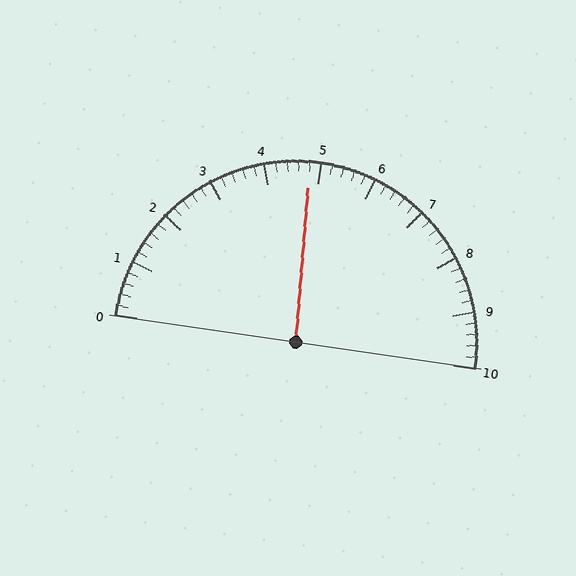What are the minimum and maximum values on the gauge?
The gauge ranges from 0 to 10.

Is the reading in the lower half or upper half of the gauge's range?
The reading is in the lower half of the range (0 to 10).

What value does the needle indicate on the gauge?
The needle indicates approximately 4.8.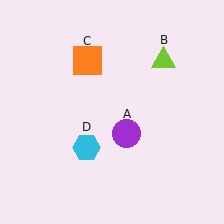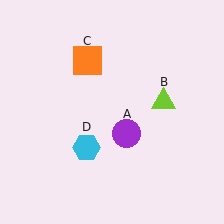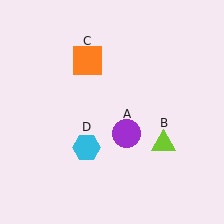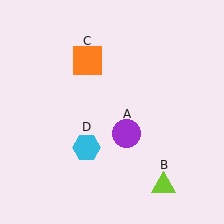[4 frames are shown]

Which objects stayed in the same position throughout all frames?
Purple circle (object A) and orange square (object C) and cyan hexagon (object D) remained stationary.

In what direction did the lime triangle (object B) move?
The lime triangle (object B) moved down.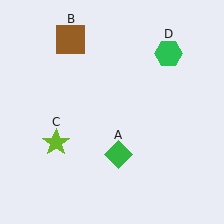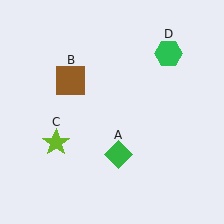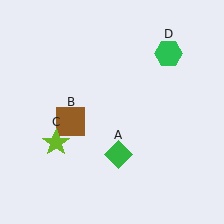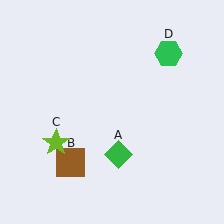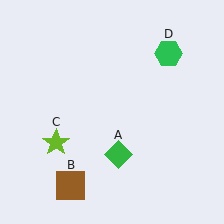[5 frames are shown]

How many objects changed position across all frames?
1 object changed position: brown square (object B).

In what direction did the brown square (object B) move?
The brown square (object B) moved down.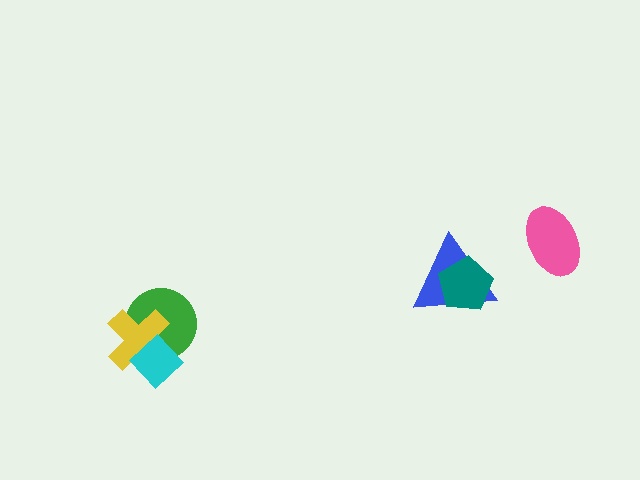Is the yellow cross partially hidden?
Yes, it is partially covered by another shape.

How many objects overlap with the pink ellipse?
0 objects overlap with the pink ellipse.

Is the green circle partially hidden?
Yes, it is partially covered by another shape.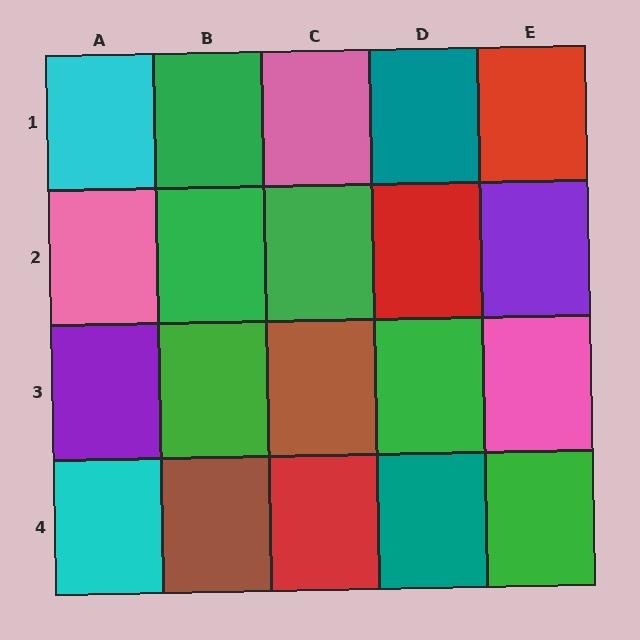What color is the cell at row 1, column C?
Pink.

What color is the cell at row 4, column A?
Cyan.